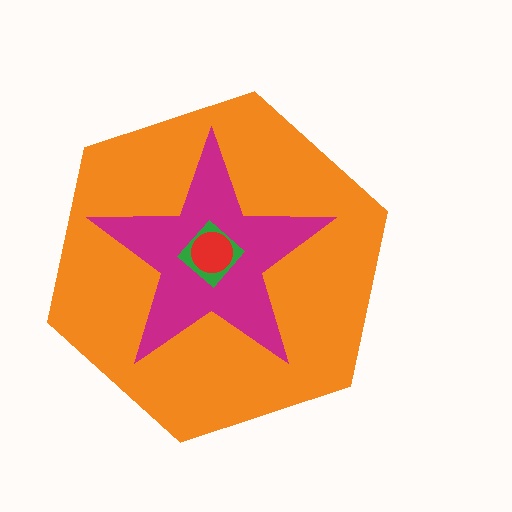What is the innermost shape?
The red circle.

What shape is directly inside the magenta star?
The green diamond.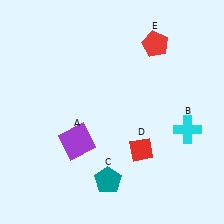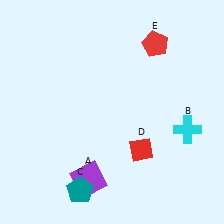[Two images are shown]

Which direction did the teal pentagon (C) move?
The teal pentagon (C) moved left.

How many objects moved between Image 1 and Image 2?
2 objects moved between the two images.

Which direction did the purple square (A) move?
The purple square (A) moved down.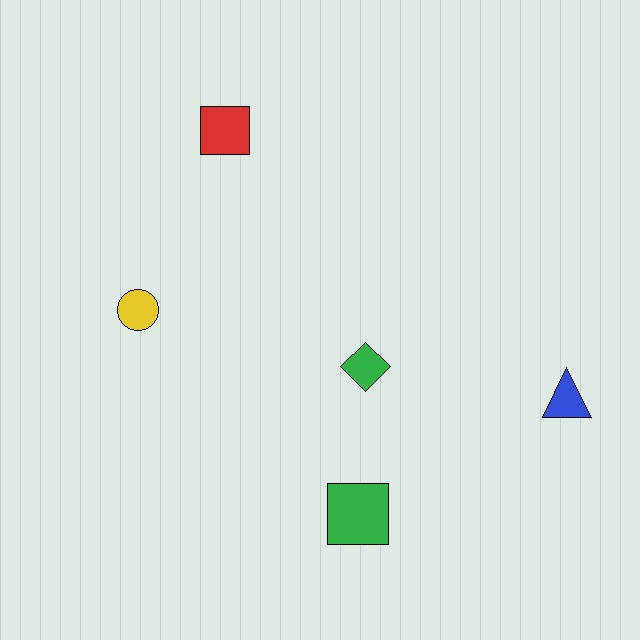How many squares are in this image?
There are 2 squares.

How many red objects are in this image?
There is 1 red object.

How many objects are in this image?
There are 5 objects.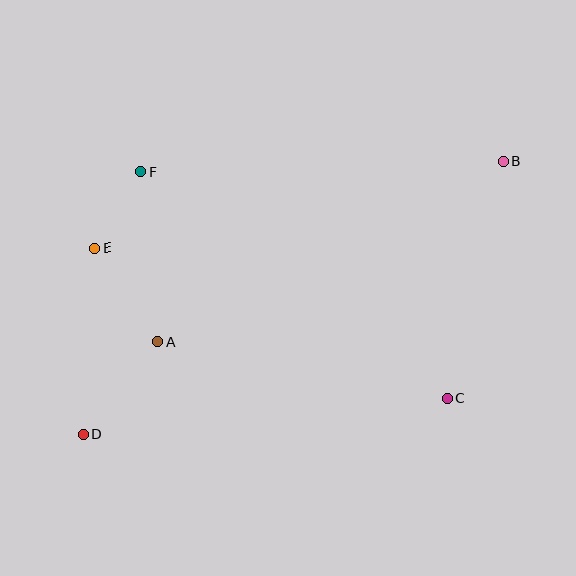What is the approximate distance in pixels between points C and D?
The distance between C and D is approximately 366 pixels.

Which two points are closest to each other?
Points E and F are closest to each other.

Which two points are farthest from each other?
Points B and D are farthest from each other.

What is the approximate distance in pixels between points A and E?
The distance between A and E is approximately 113 pixels.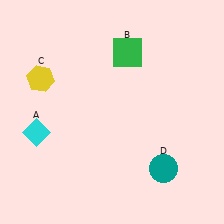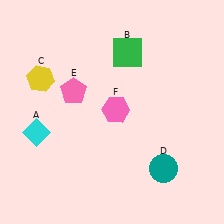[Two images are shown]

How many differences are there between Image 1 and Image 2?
There are 2 differences between the two images.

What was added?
A pink pentagon (E), a pink hexagon (F) were added in Image 2.